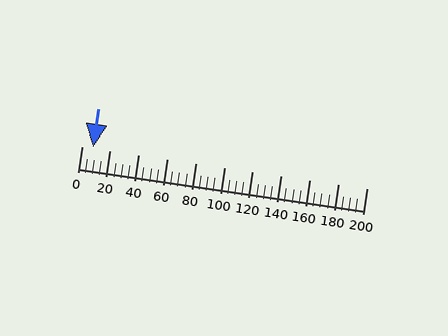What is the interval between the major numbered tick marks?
The major tick marks are spaced 20 units apart.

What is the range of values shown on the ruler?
The ruler shows values from 0 to 200.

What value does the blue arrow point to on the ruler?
The blue arrow points to approximately 8.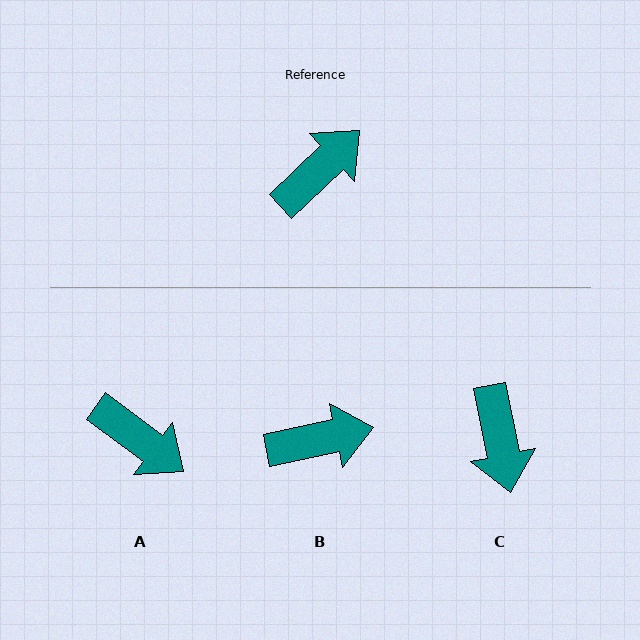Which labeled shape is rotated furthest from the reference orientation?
C, about 123 degrees away.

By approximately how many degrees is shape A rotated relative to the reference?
Approximately 81 degrees clockwise.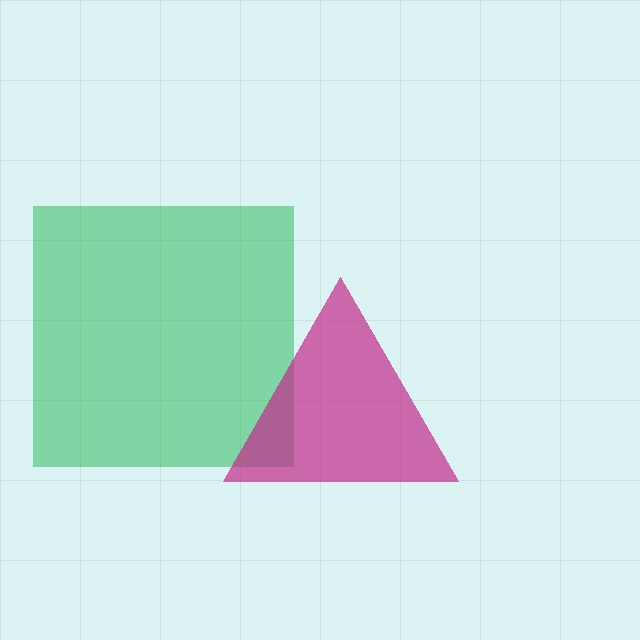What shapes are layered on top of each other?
The layered shapes are: a green square, a magenta triangle.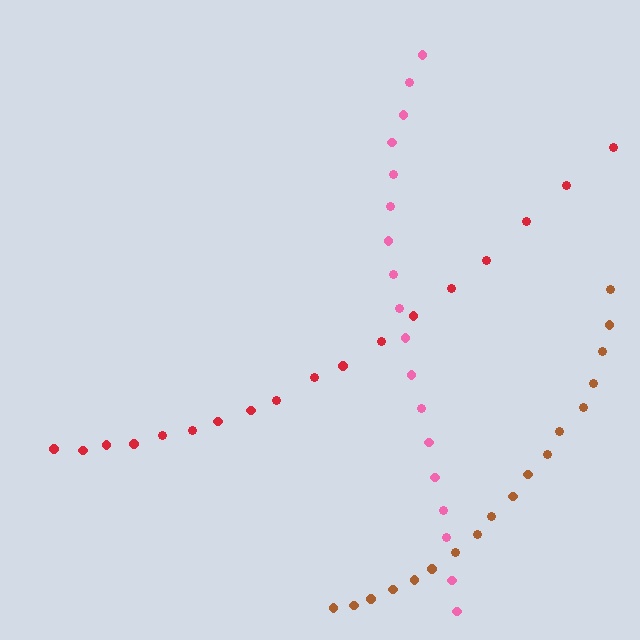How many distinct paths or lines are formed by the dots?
There are 3 distinct paths.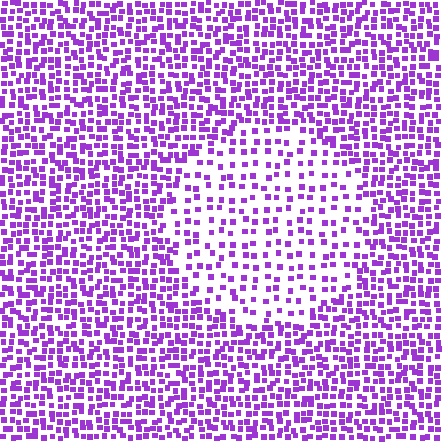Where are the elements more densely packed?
The elements are more densely packed outside the circle boundary.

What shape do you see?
I see a circle.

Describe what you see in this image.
The image contains small purple elements arranged at two different densities. A circle-shaped region is visible where the elements are less densely packed than the surrounding area.